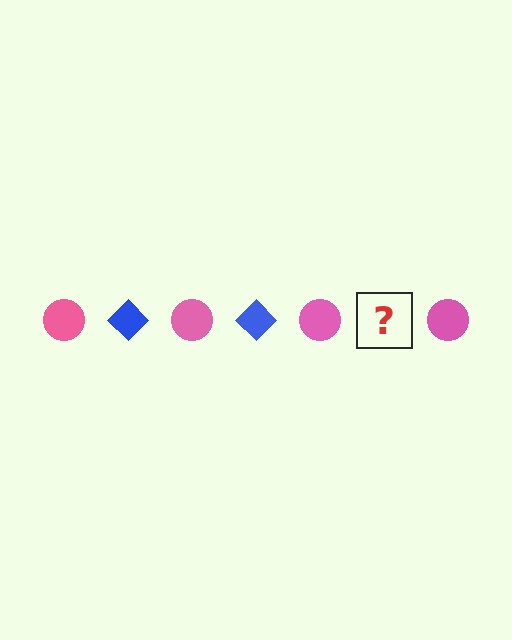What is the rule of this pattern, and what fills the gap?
The rule is that the pattern alternates between pink circle and blue diamond. The gap should be filled with a blue diamond.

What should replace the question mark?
The question mark should be replaced with a blue diamond.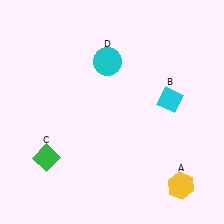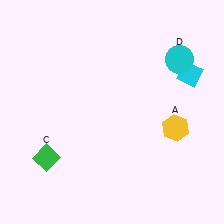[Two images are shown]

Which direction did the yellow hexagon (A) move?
The yellow hexagon (A) moved up.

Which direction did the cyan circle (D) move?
The cyan circle (D) moved right.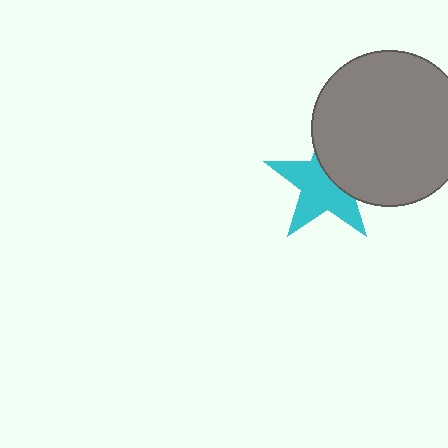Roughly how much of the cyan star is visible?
About half of it is visible (roughly 61%).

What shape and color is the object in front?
The object in front is a gray circle.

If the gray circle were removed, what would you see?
You would see the complete cyan star.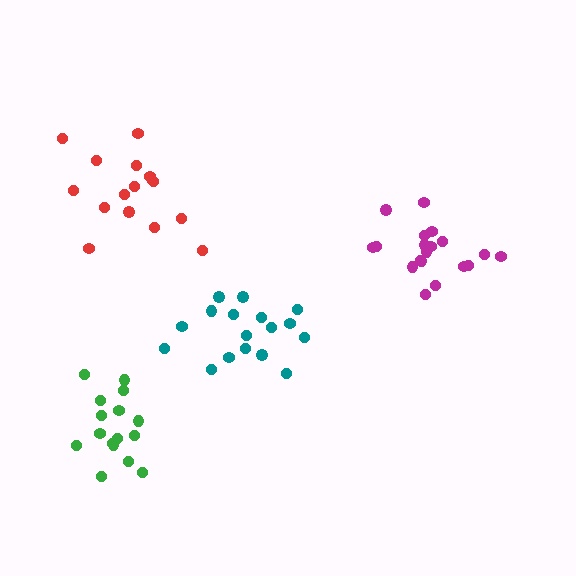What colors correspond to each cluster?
The clusters are colored: magenta, teal, green, red.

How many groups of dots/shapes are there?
There are 4 groups.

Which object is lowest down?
The green cluster is bottommost.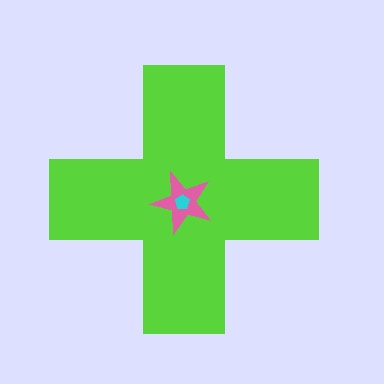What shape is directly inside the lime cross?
The pink star.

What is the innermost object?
The cyan pentagon.